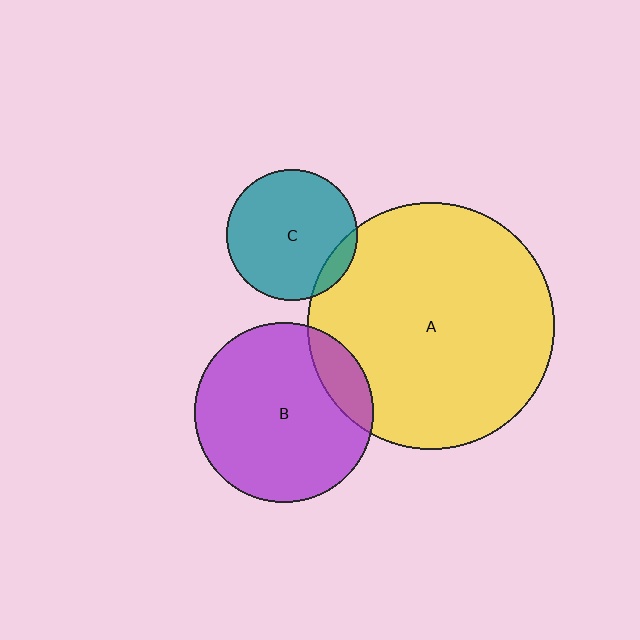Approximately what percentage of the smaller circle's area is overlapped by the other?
Approximately 15%.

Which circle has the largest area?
Circle A (yellow).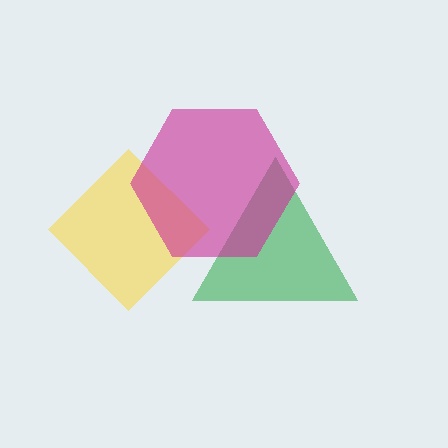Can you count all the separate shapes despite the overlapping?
Yes, there are 3 separate shapes.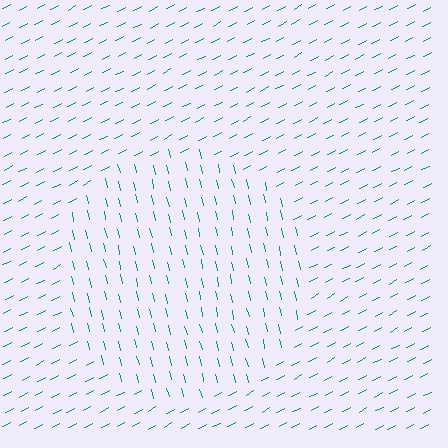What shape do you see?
I see a circle.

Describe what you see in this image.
The image is filled with small teal line segments. A circle region in the image has lines oriented differently from the surrounding lines, creating a visible texture boundary.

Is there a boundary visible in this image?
Yes, there is a texture boundary formed by a change in line orientation.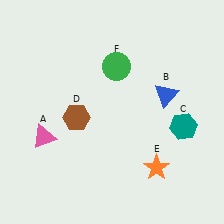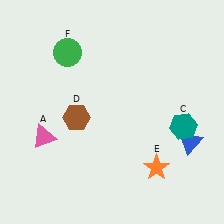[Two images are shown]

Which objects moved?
The objects that moved are: the blue triangle (B), the green circle (F).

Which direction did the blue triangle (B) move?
The blue triangle (B) moved down.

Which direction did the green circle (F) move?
The green circle (F) moved left.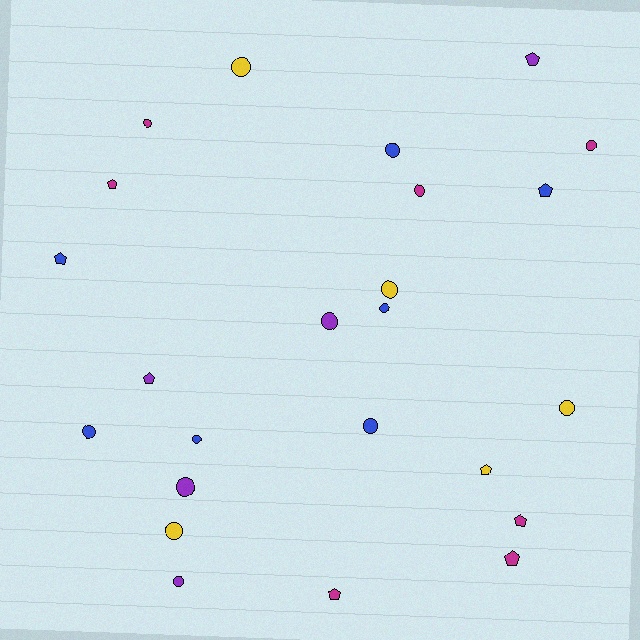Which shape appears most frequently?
Circle, with 15 objects.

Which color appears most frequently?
Blue, with 7 objects.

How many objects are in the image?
There are 24 objects.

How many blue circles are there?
There are 5 blue circles.